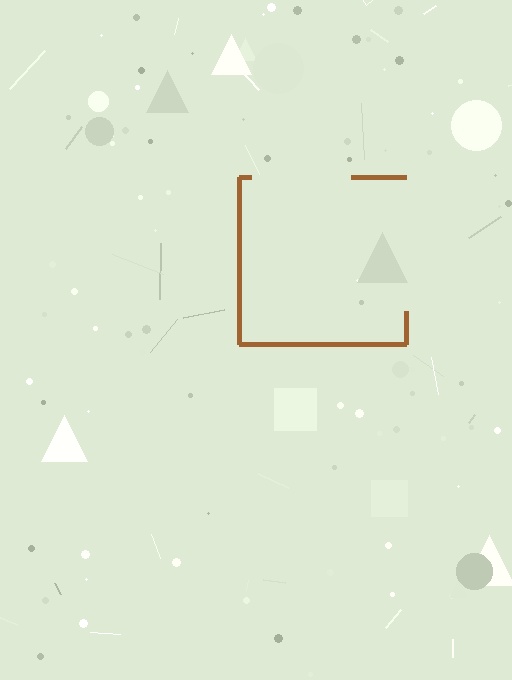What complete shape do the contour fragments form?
The contour fragments form a square.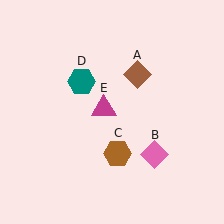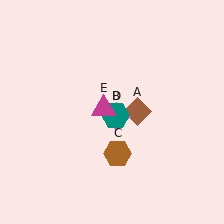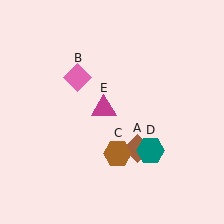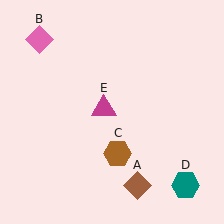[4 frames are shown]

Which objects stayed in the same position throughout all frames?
Brown hexagon (object C) and magenta triangle (object E) remained stationary.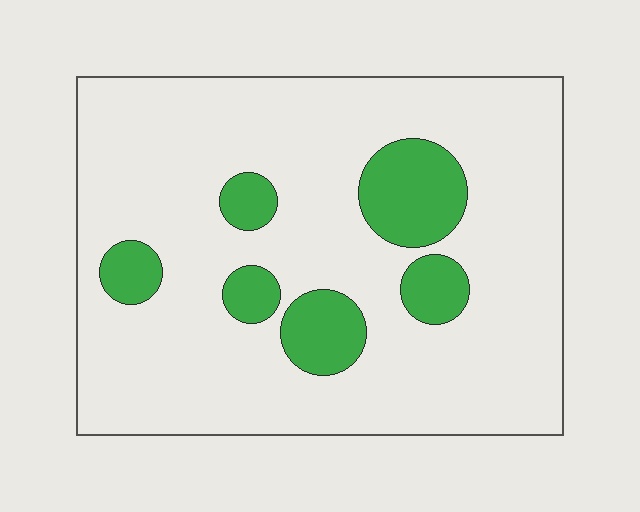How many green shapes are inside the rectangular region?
6.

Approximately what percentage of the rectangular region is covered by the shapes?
Approximately 15%.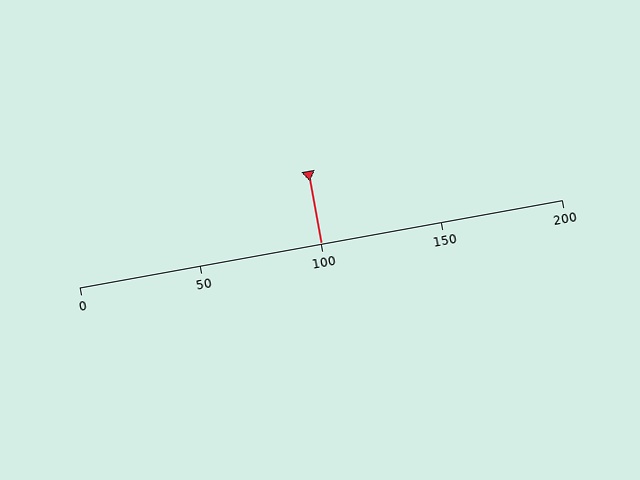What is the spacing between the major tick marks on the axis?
The major ticks are spaced 50 apart.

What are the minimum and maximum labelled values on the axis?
The axis runs from 0 to 200.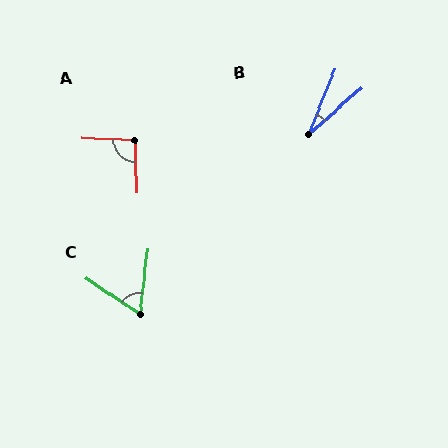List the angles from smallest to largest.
B (27°), C (63°), A (95°).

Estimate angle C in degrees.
Approximately 63 degrees.